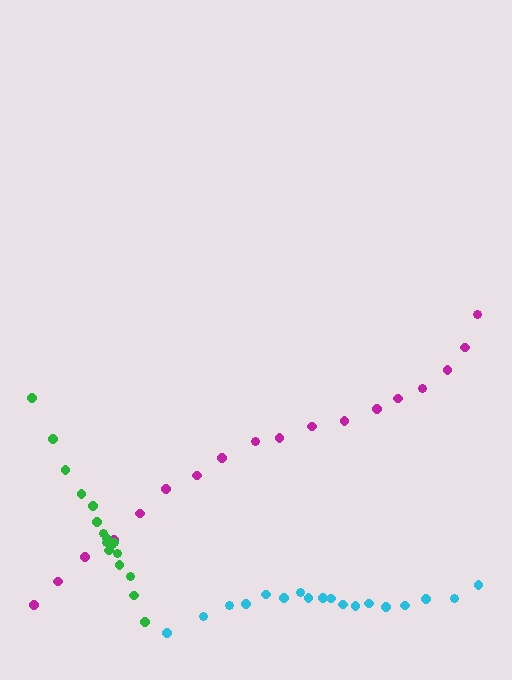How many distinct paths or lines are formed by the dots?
There are 3 distinct paths.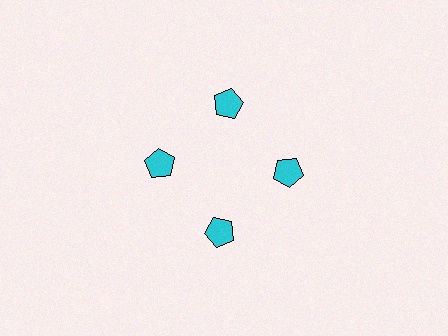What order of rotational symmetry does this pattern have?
This pattern has 4-fold rotational symmetry.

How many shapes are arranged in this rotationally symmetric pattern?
There are 4 shapes, arranged in 4 groups of 1.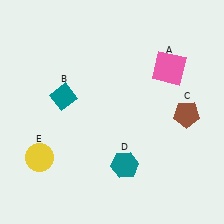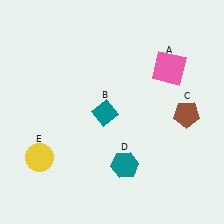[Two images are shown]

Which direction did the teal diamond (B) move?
The teal diamond (B) moved right.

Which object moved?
The teal diamond (B) moved right.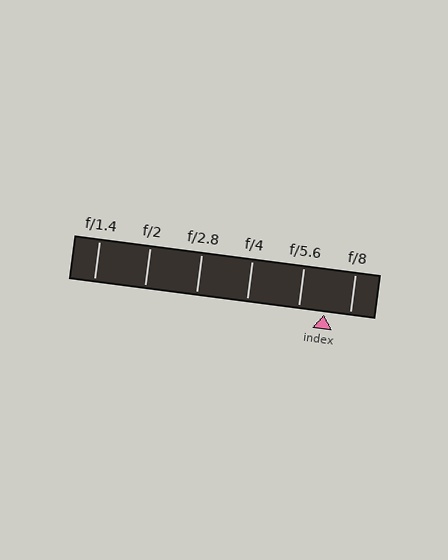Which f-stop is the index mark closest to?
The index mark is closest to f/8.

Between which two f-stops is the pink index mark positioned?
The index mark is between f/5.6 and f/8.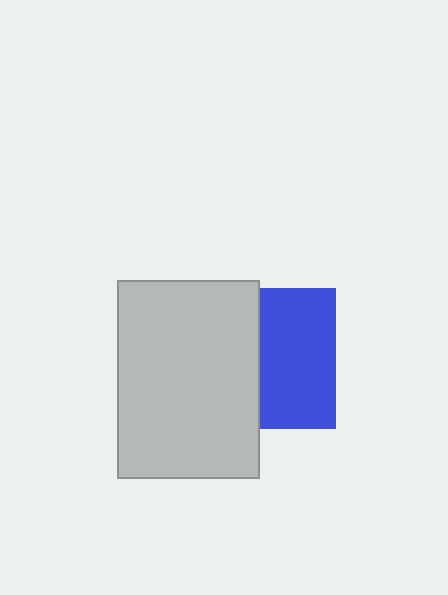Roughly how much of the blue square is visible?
About half of it is visible (roughly 54%).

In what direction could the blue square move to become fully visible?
The blue square could move right. That would shift it out from behind the light gray rectangle entirely.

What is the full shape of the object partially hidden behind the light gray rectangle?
The partially hidden object is a blue square.